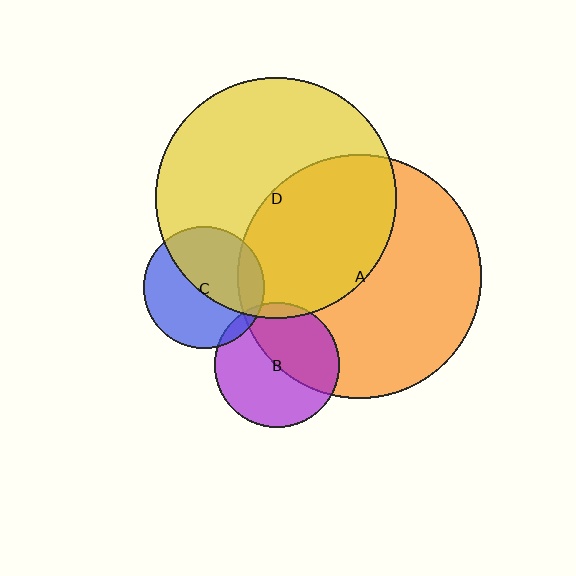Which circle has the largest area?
Circle A (orange).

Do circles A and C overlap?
Yes.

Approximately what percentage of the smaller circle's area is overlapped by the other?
Approximately 15%.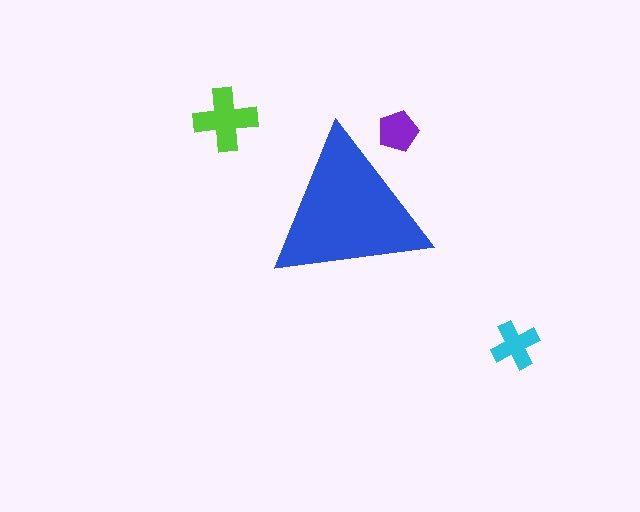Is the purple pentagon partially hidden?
Yes, the purple pentagon is partially hidden behind the blue triangle.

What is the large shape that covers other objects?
A blue triangle.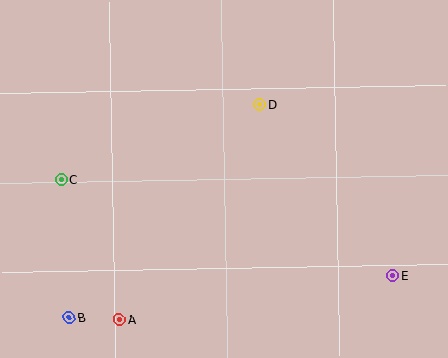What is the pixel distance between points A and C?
The distance between A and C is 151 pixels.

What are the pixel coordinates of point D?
Point D is at (259, 105).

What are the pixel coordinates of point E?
Point E is at (393, 276).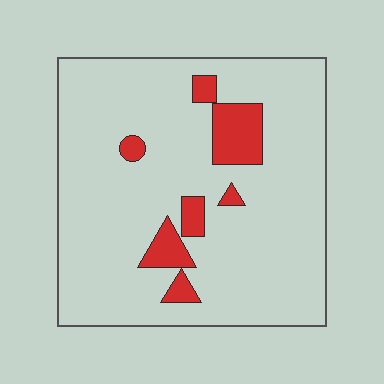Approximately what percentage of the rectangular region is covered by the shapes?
Approximately 10%.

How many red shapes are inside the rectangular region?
7.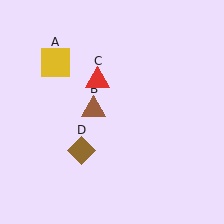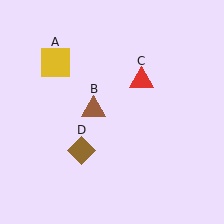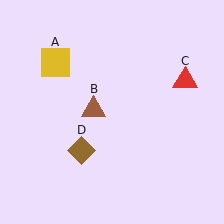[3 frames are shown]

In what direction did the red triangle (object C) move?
The red triangle (object C) moved right.